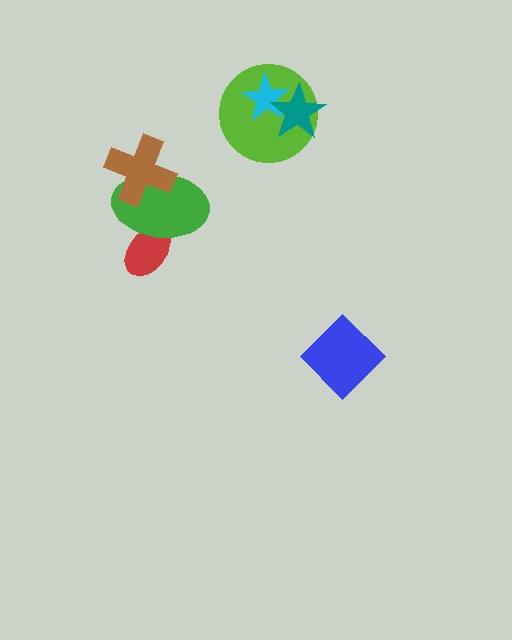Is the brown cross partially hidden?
No, no other shape covers it.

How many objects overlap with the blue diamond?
0 objects overlap with the blue diamond.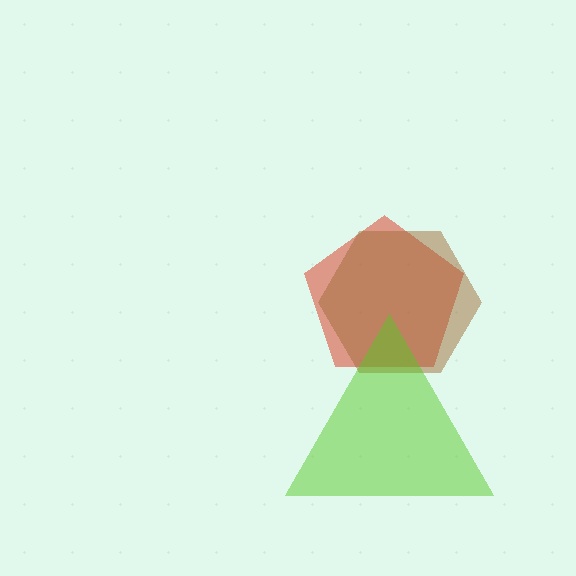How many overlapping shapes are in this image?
There are 3 overlapping shapes in the image.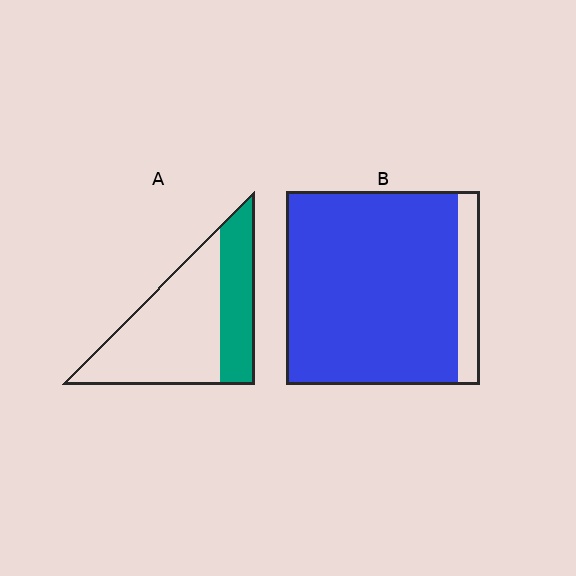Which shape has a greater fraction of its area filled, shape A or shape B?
Shape B.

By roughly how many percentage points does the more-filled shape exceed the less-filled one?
By roughly 55 percentage points (B over A).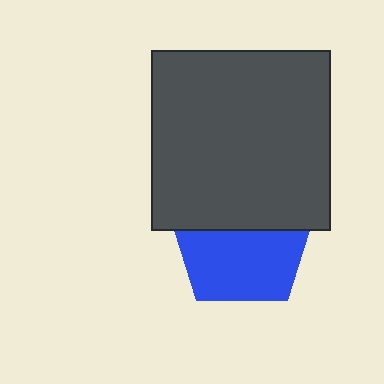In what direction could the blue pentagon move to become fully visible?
The blue pentagon could move down. That would shift it out from behind the dark gray square entirely.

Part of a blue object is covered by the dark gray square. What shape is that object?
It is a pentagon.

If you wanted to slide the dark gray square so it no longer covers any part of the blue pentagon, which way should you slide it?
Slide it up — that is the most direct way to separate the two shapes.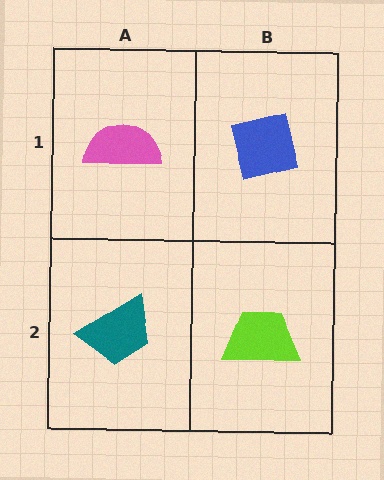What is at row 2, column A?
A teal trapezoid.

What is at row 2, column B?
A lime trapezoid.